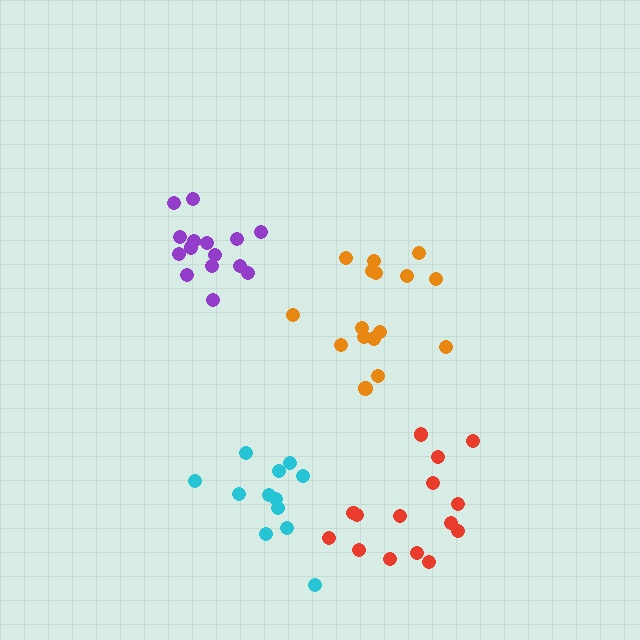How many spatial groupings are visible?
There are 4 spatial groupings.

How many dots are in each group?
Group 1: 15 dots, Group 2: 15 dots, Group 3: 12 dots, Group 4: 16 dots (58 total).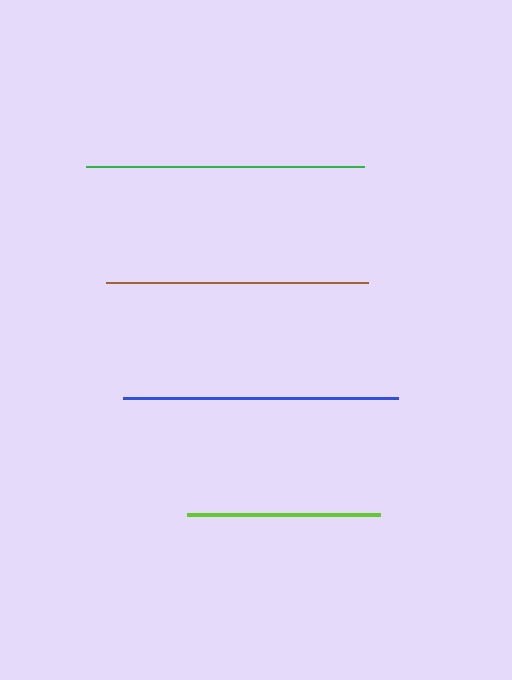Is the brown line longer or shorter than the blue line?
The blue line is longer than the brown line.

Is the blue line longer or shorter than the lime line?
The blue line is longer than the lime line.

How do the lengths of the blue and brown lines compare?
The blue and brown lines are approximately the same length.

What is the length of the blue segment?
The blue segment is approximately 275 pixels long.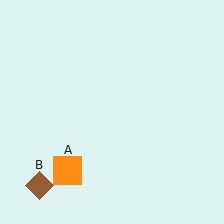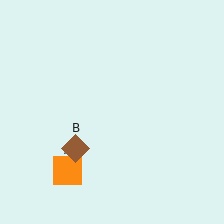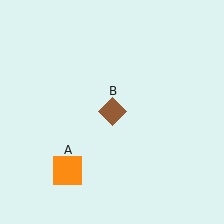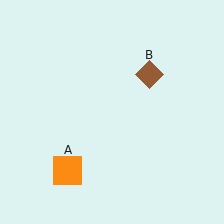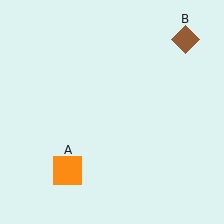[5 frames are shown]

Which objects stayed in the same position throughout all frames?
Orange square (object A) remained stationary.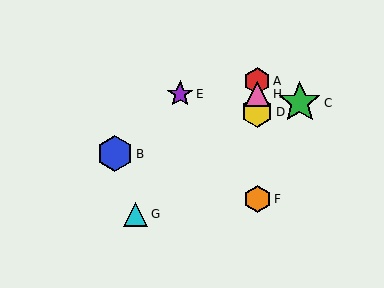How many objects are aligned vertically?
4 objects (A, D, F, H) are aligned vertically.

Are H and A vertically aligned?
Yes, both are at x≈257.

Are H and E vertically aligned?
No, H is at x≈257 and E is at x≈180.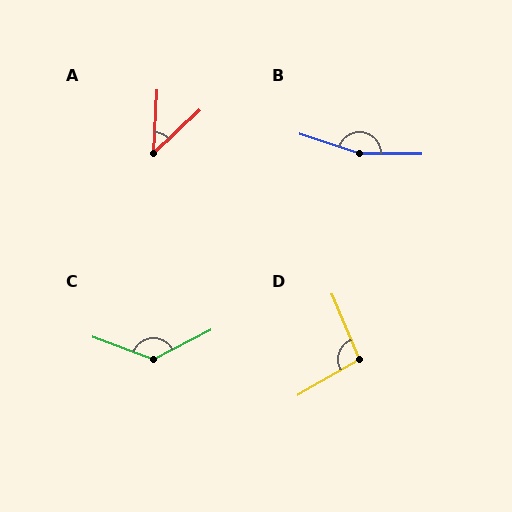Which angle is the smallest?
A, at approximately 43 degrees.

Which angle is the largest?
B, at approximately 162 degrees.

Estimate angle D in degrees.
Approximately 97 degrees.